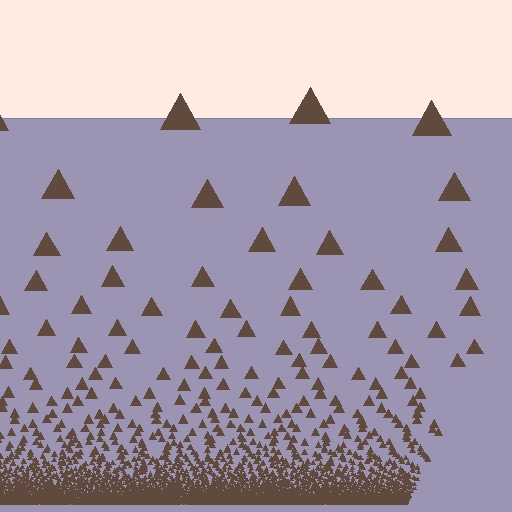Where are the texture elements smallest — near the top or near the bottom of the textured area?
Near the bottom.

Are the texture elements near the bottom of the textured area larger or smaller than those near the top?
Smaller. The gradient is inverted — elements near the bottom are smaller and denser.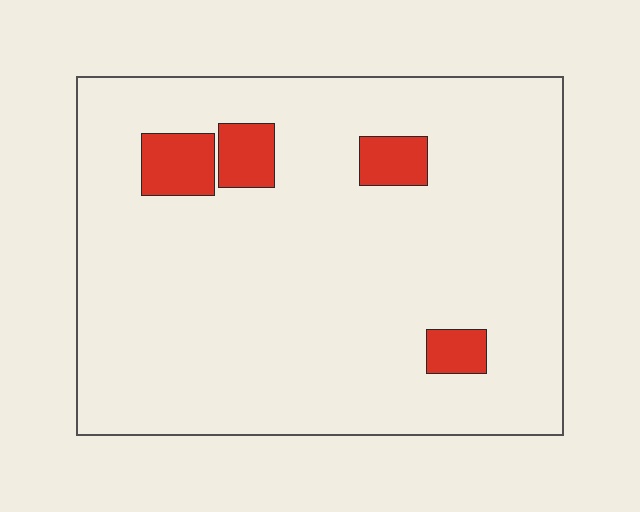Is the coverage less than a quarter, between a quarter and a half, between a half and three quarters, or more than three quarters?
Less than a quarter.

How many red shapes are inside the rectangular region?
4.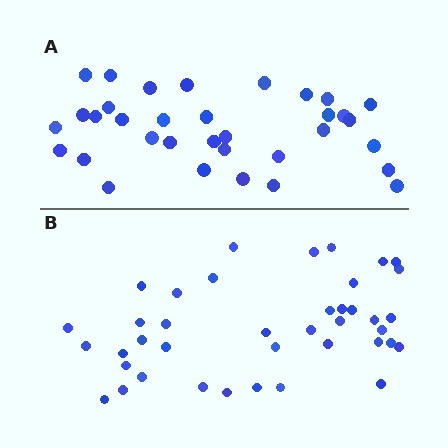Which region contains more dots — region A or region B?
Region B (the bottom region) has more dots.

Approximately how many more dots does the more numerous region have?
Region B has about 6 more dots than region A.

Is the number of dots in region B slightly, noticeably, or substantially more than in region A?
Region B has only slightly more — the two regions are fairly close. The ratio is roughly 1.2 to 1.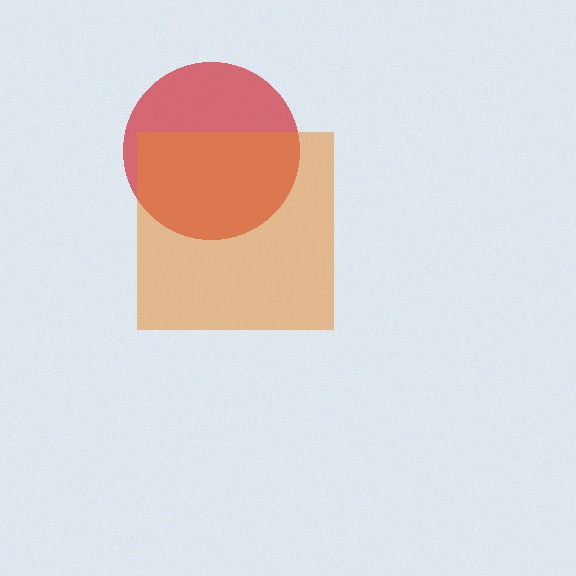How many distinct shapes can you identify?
There are 2 distinct shapes: a red circle, an orange square.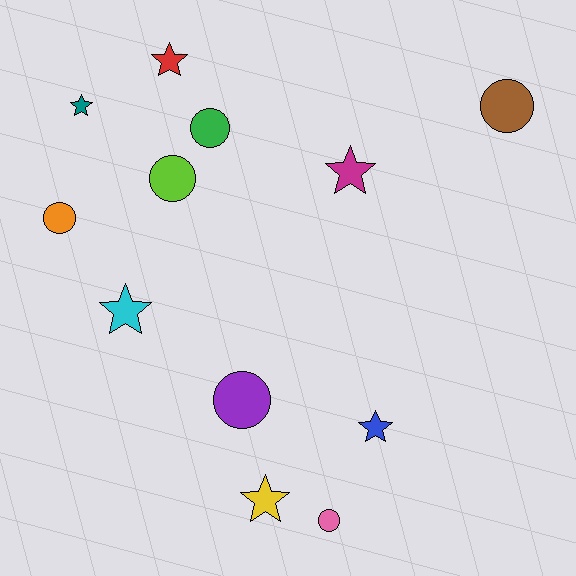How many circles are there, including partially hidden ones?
There are 6 circles.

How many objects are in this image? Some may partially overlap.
There are 12 objects.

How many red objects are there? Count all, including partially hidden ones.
There is 1 red object.